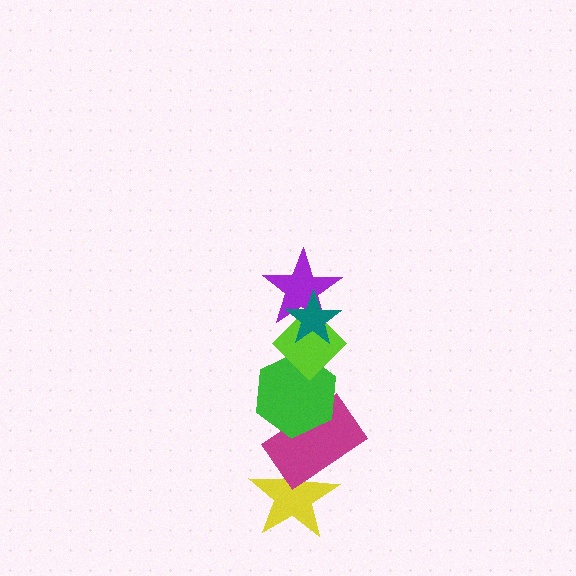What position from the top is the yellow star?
The yellow star is 6th from the top.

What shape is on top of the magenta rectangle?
The green hexagon is on top of the magenta rectangle.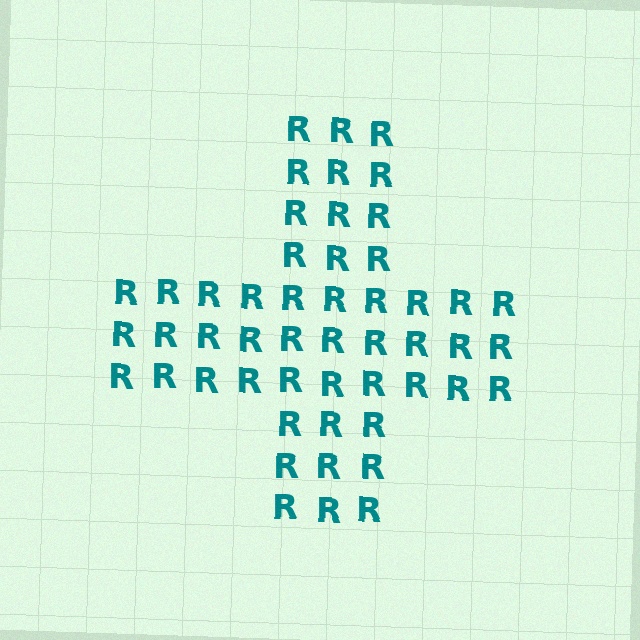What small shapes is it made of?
It is made of small letter R's.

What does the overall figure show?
The overall figure shows a cross.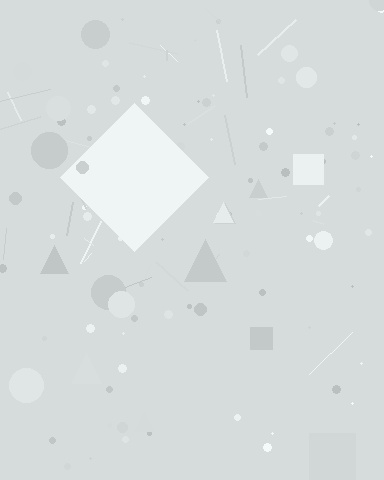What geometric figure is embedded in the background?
A diamond is embedded in the background.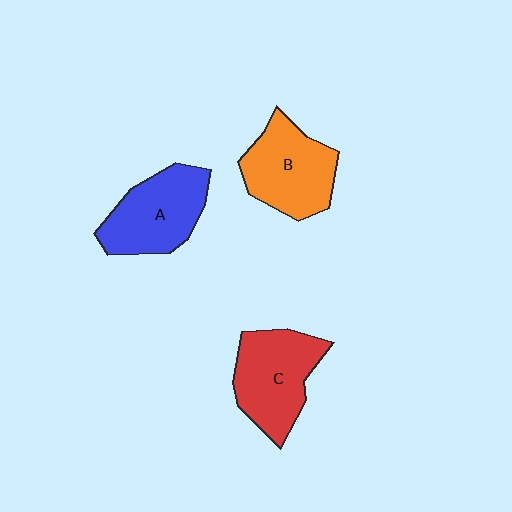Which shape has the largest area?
Shape C (red).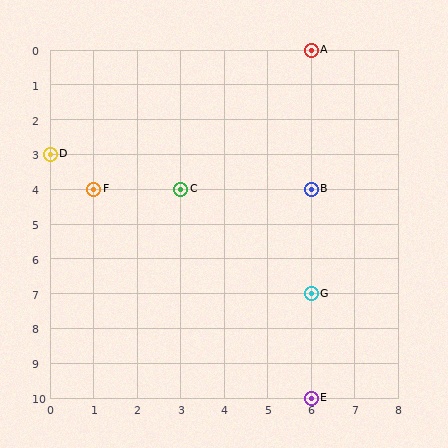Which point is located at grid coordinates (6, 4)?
Point B is at (6, 4).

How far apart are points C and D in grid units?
Points C and D are 3 columns and 1 row apart (about 3.2 grid units diagonally).